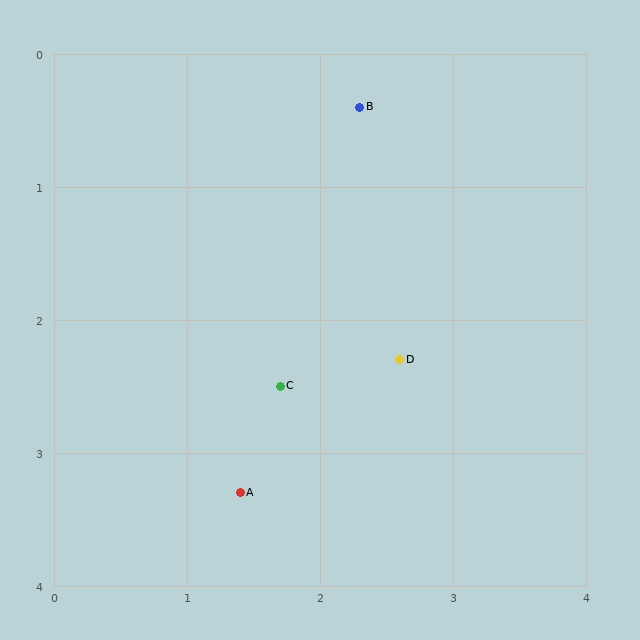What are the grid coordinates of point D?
Point D is at approximately (2.6, 2.3).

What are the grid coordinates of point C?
Point C is at approximately (1.7, 2.5).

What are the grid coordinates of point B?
Point B is at approximately (2.3, 0.4).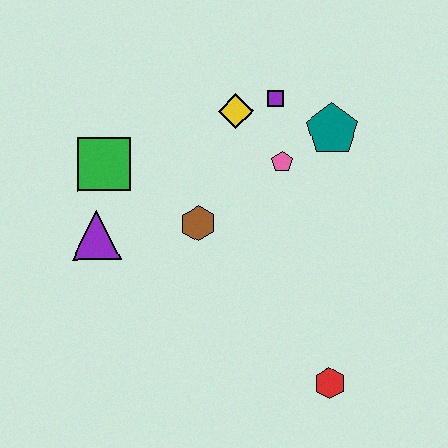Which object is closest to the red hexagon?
The brown hexagon is closest to the red hexagon.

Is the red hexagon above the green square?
No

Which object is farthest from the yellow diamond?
The red hexagon is farthest from the yellow diamond.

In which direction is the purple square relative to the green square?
The purple square is to the right of the green square.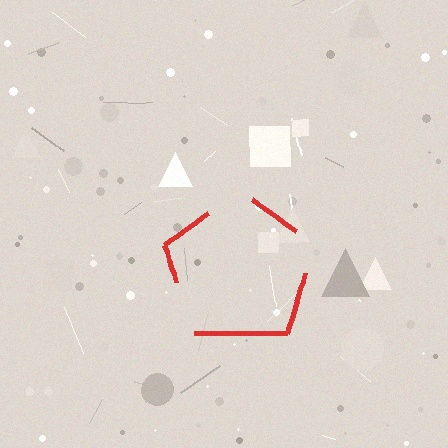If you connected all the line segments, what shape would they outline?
They would outline a pentagon.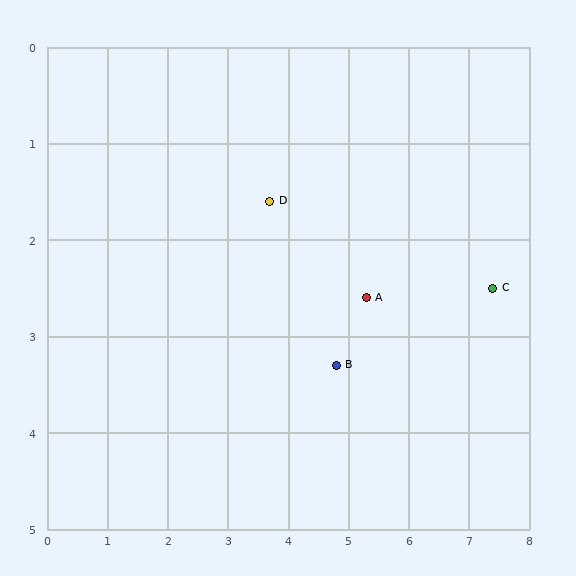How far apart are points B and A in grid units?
Points B and A are about 0.9 grid units apart.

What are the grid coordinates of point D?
Point D is at approximately (3.7, 1.6).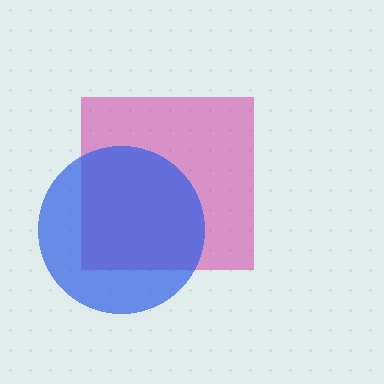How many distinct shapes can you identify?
There are 2 distinct shapes: a magenta square, a blue circle.